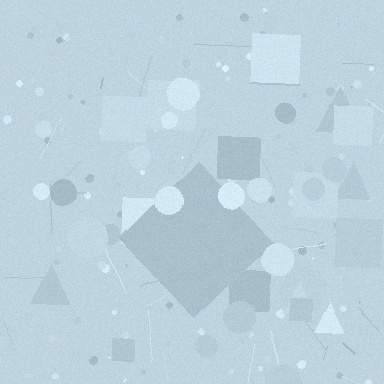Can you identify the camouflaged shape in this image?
The camouflaged shape is a diamond.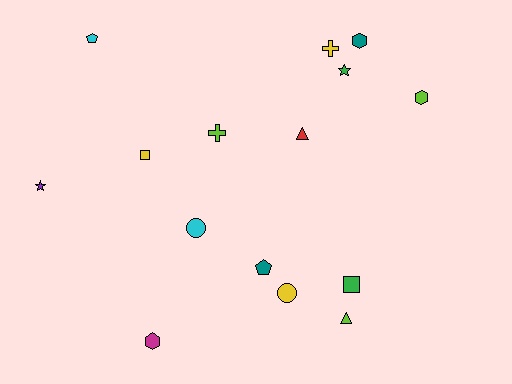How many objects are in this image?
There are 15 objects.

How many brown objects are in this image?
There are no brown objects.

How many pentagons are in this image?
There are 2 pentagons.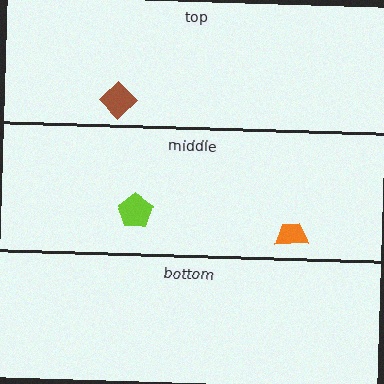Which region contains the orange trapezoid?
The middle region.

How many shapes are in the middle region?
2.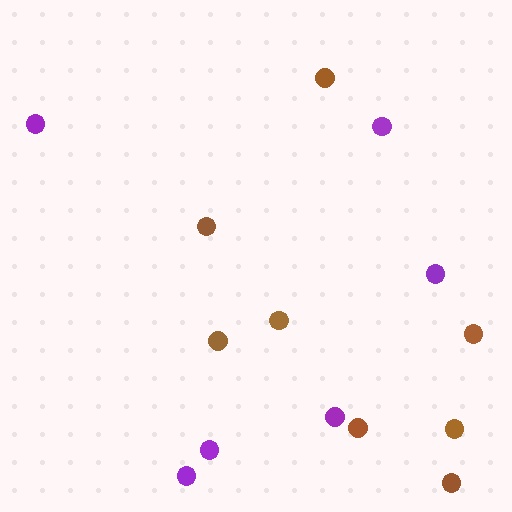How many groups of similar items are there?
There are 2 groups: one group of brown circles (8) and one group of purple circles (6).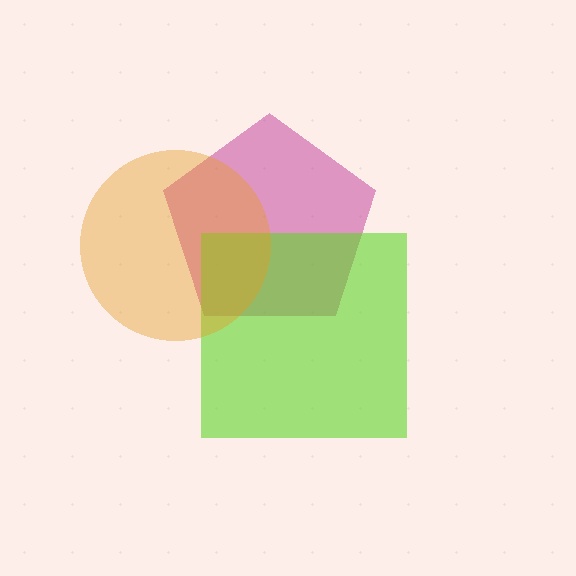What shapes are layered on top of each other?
The layered shapes are: a magenta pentagon, a lime square, an orange circle.